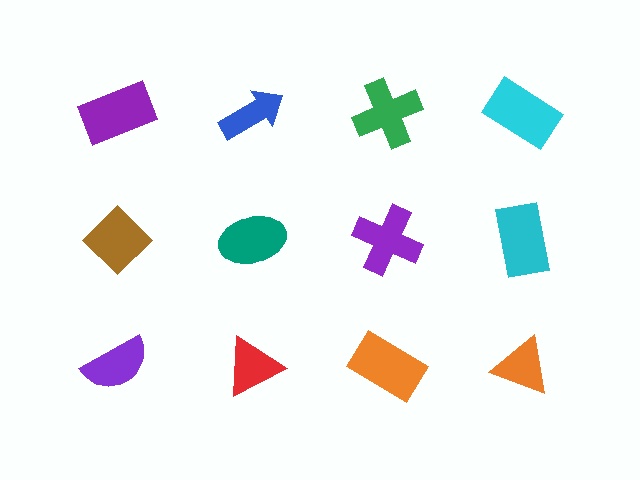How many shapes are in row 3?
4 shapes.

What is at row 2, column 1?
A brown diamond.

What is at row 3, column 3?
An orange rectangle.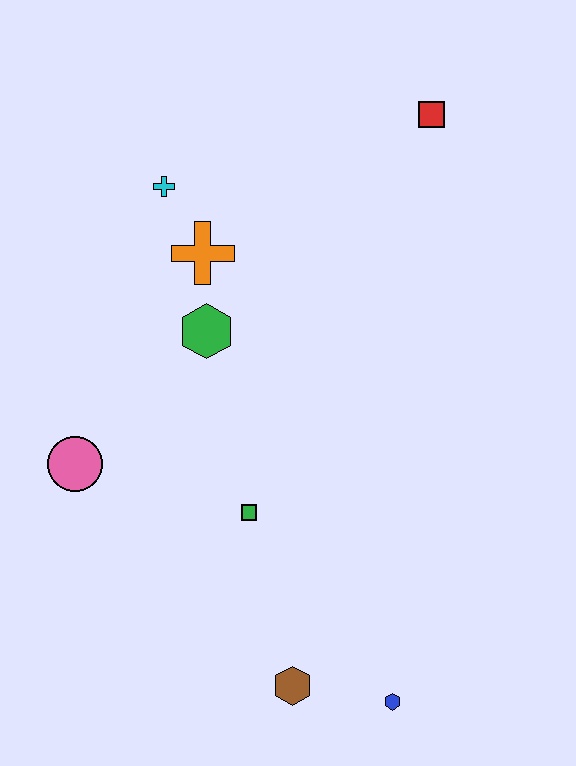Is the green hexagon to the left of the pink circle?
No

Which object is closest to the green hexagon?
The orange cross is closest to the green hexagon.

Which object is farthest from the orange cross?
The blue hexagon is farthest from the orange cross.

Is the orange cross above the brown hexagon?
Yes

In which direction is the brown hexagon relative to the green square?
The brown hexagon is below the green square.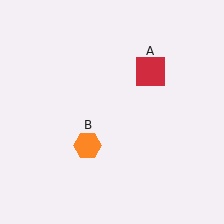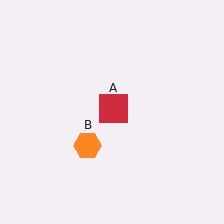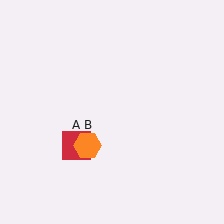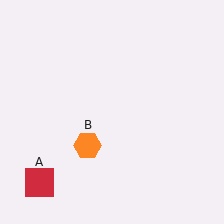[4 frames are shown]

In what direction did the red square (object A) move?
The red square (object A) moved down and to the left.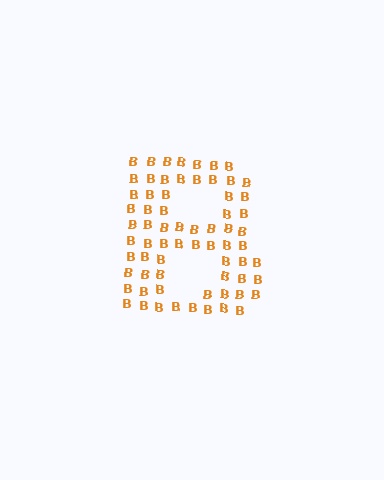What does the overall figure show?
The overall figure shows the letter B.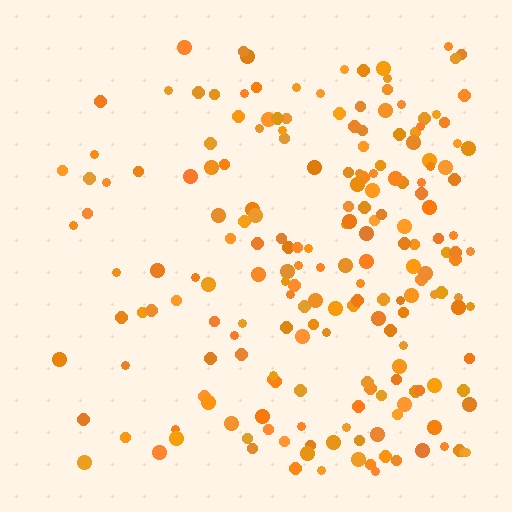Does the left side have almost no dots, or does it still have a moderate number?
Still a moderate number, just noticeably fewer than the right.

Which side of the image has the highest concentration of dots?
The right.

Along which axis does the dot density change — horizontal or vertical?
Horizontal.